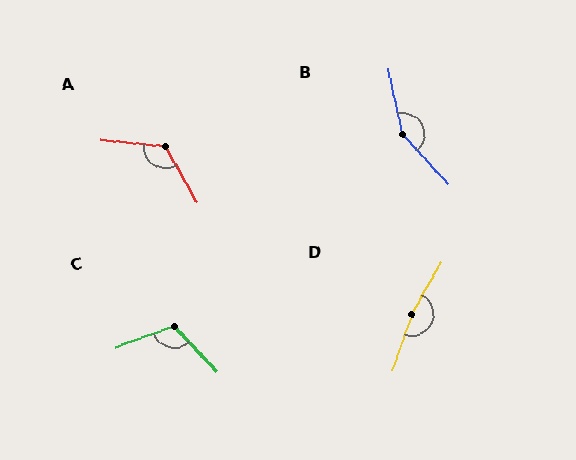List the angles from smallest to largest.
C (113°), A (126°), B (149°), D (169°).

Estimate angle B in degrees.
Approximately 149 degrees.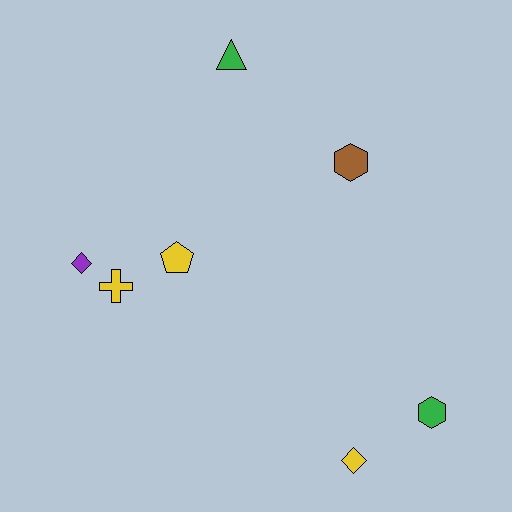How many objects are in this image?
There are 7 objects.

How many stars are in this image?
There are no stars.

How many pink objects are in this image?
There are no pink objects.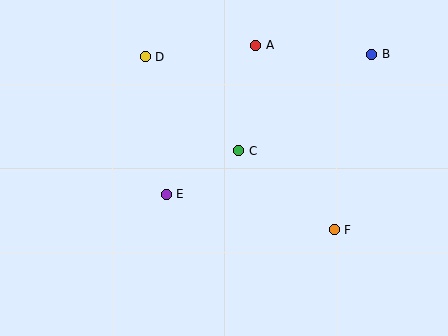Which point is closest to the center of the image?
Point C at (239, 151) is closest to the center.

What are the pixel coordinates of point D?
Point D is at (145, 57).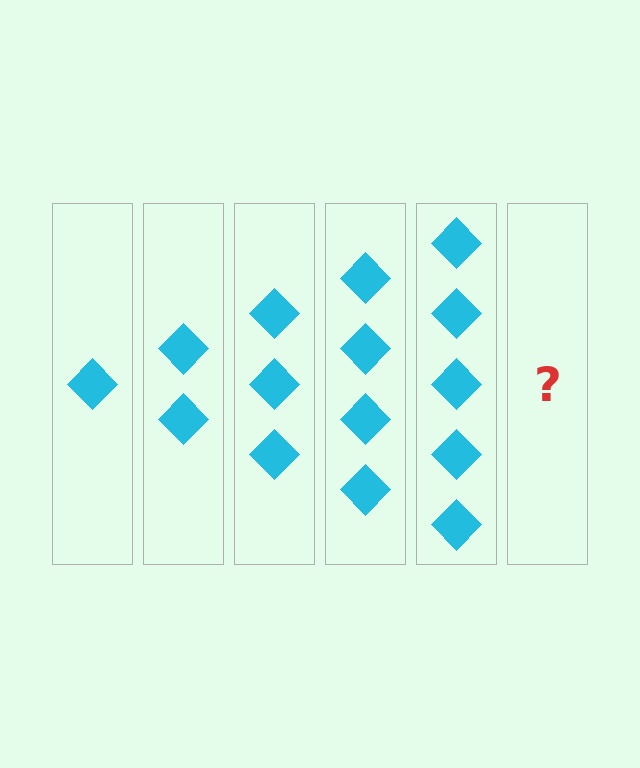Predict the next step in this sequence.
The next step is 6 diamonds.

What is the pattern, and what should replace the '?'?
The pattern is that each step adds one more diamond. The '?' should be 6 diamonds.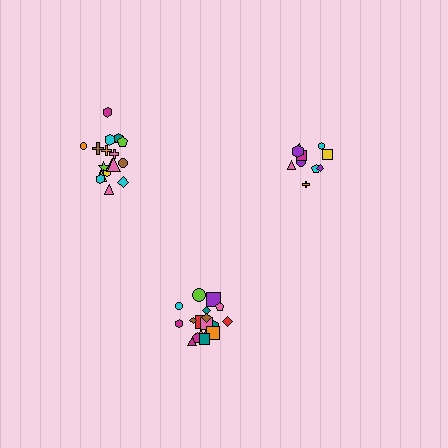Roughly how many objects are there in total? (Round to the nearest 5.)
Roughly 45 objects in total.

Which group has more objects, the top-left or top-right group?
The top-left group.